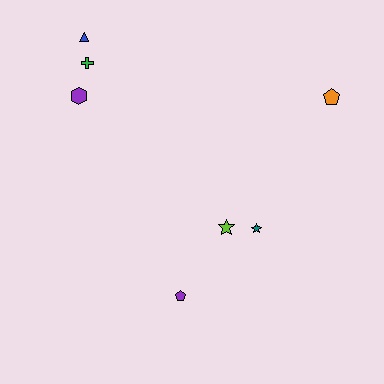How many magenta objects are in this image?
There are no magenta objects.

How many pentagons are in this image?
There are 2 pentagons.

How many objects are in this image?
There are 7 objects.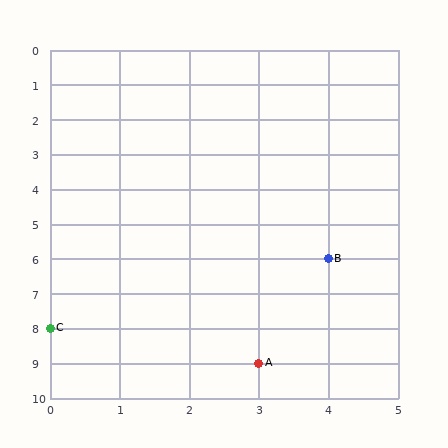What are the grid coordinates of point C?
Point C is at grid coordinates (0, 8).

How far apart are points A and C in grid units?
Points A and C are 3 columns and 1 row apart (about 3.2 grid units diagonally).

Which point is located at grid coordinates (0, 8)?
Point C is at (0, 8).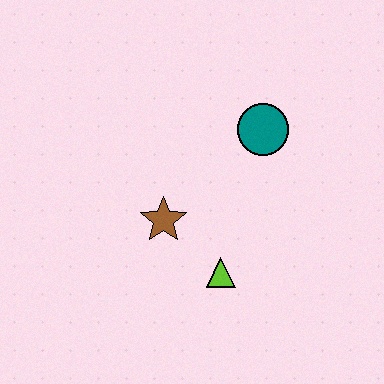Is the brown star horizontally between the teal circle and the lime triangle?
No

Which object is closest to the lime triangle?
The brown star is closest to the lime triangle.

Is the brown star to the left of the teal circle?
Yes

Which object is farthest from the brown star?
The teal circle is farthest from the brown star.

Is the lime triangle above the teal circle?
No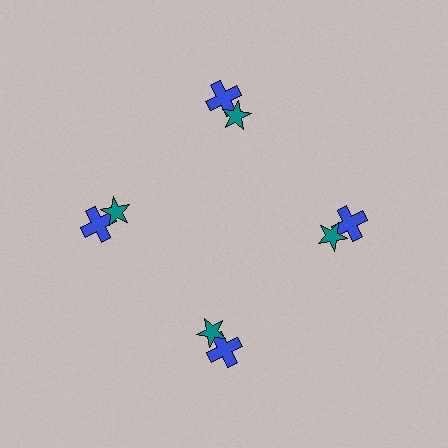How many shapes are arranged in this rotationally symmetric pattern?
There are 8 shapes, arranged in 4 groups of 2.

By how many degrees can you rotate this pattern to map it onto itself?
The pattern maps onto itself every 90 degrees of rotation.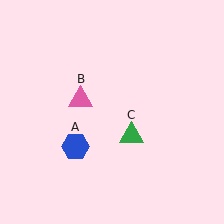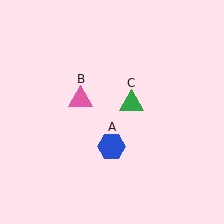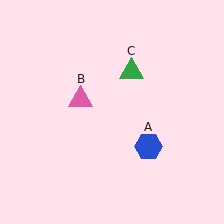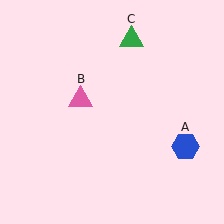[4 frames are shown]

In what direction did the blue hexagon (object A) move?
The blue hexagon (object A) moved right.